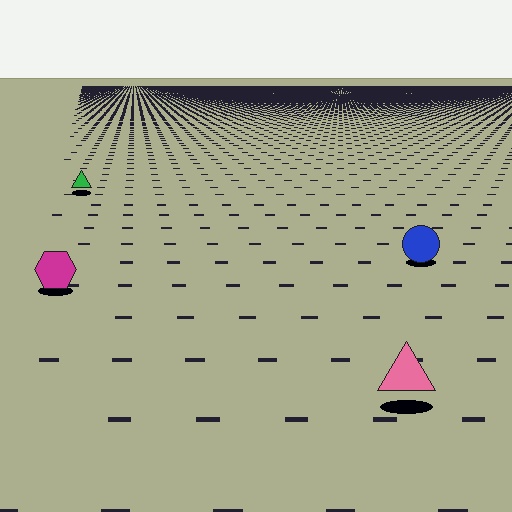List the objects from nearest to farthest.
From nearest to farthest: the pink triangle, the magenta hexagon, the blue circle, the green triangle.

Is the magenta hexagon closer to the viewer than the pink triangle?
No. The pink triangle is closer — you can tell from the texture gradient: the ground texture is coarser near it.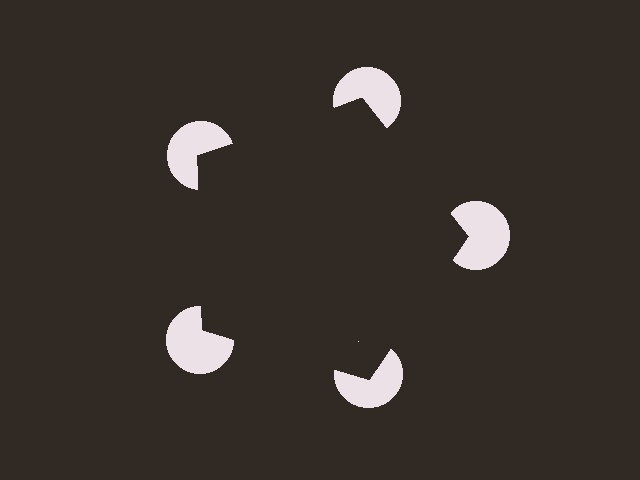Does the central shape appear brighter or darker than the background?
It typically appears slightly darker than the background, even though no actual brightness change is drawn.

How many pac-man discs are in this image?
There are 5 — one at each vertex of the illusory pentagon.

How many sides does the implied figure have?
5 sides.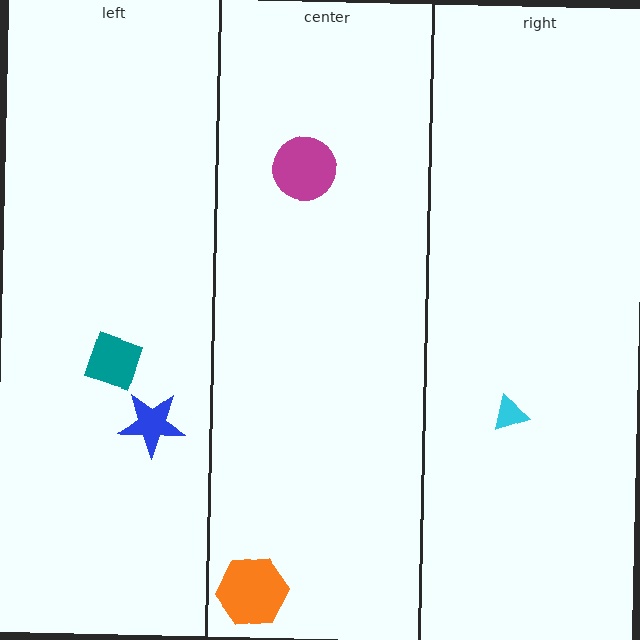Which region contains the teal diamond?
The left region.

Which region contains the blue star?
The left region.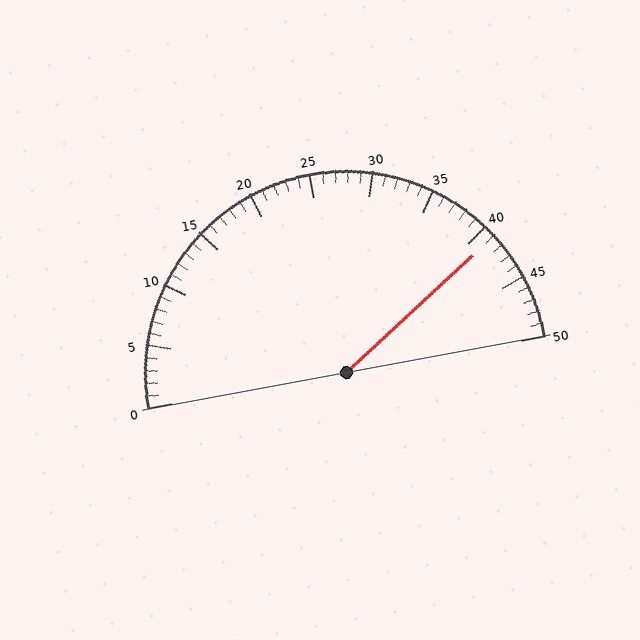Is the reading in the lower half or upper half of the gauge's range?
The reading is in the upper half of the range (0 to 50).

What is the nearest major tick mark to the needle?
The nearest major tick mark is 40.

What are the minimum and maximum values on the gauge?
The gauge ranges from 0 to 50.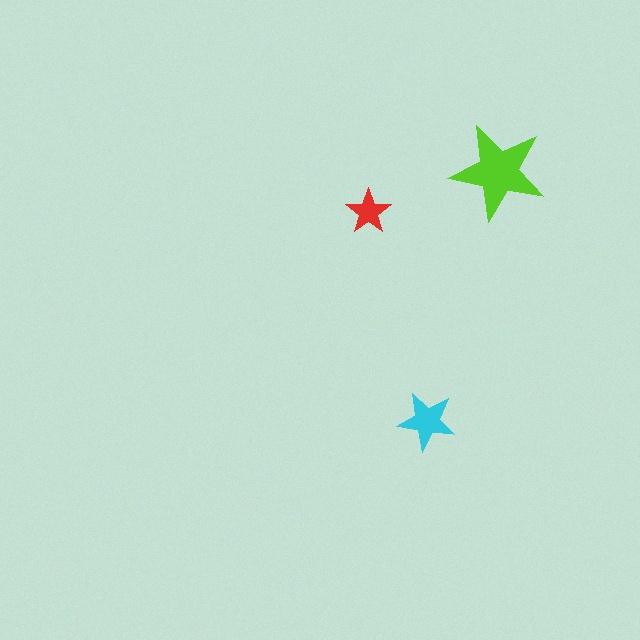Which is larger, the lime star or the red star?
The lime one.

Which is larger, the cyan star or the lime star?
The lime one.